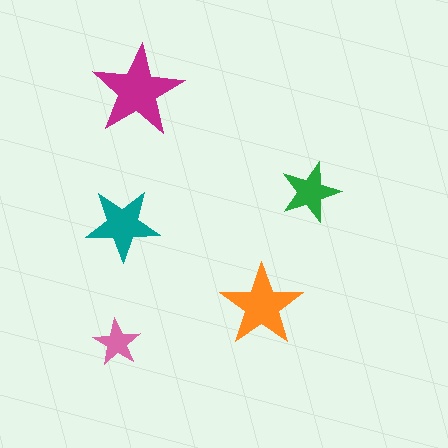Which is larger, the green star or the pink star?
The green one.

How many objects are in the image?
There are 5 objects in the image.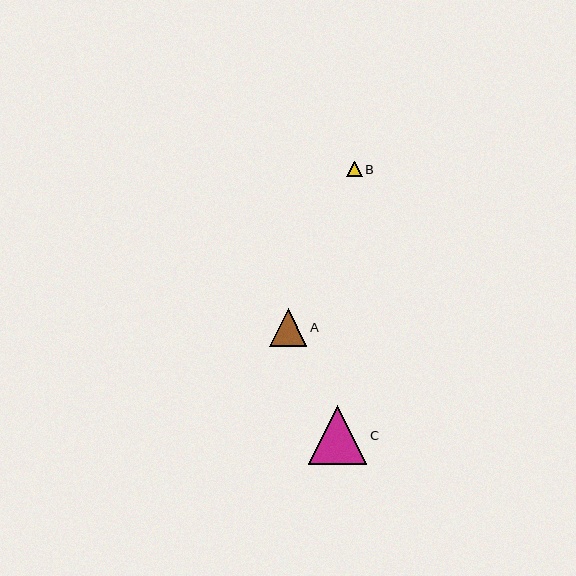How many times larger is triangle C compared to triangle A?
Triangle C is approximately 1.6 times the size of triangle A.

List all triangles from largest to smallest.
From largest to smallest: C, A, B.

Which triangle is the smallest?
Triangle B is the smallest with a size of approximately 15 pixels.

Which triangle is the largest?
Triangle C is the largest with a size of approximately 58 pixels.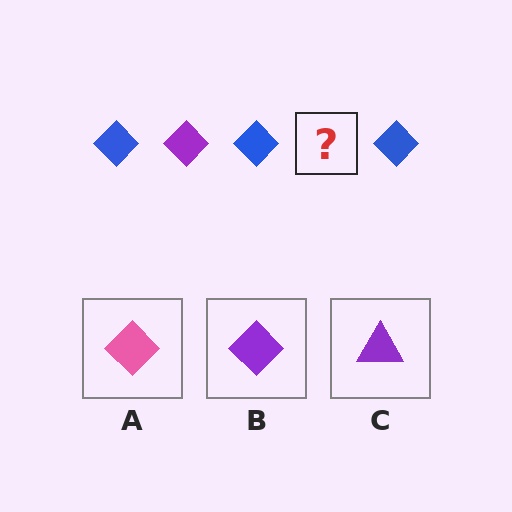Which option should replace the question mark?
Option B.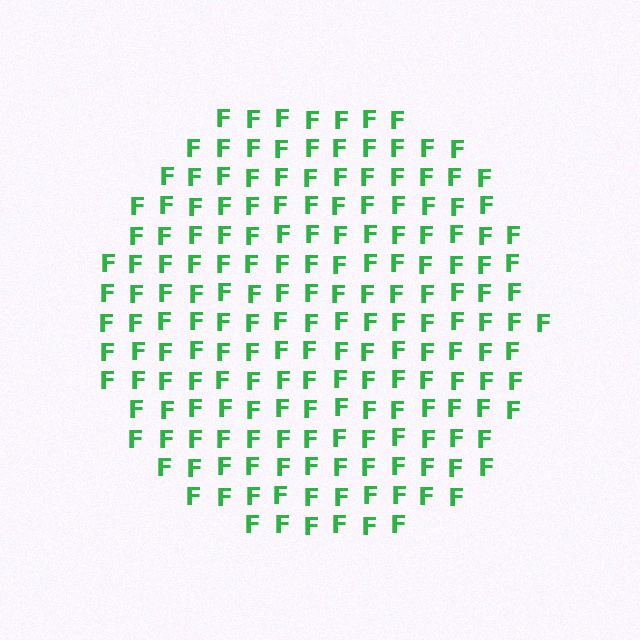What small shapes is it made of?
It is made of small letter F's.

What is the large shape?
The large shape is a circle.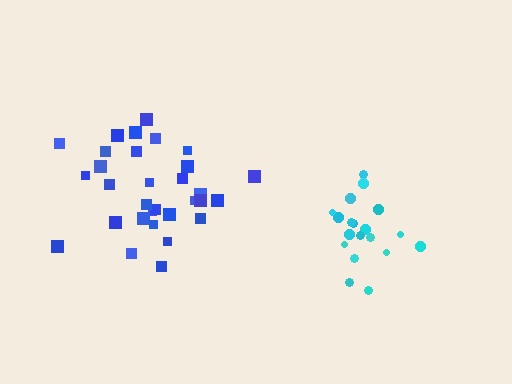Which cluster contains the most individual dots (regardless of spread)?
Blue (31).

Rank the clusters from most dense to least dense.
cyan, blue.